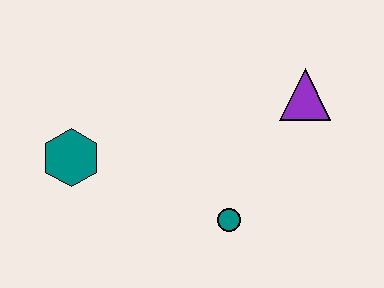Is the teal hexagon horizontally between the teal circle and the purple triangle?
No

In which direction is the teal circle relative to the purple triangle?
The teal circle is below the purple triangle.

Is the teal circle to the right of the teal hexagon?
Yes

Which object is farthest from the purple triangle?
The teal hexagon is farthest from the purple triangle.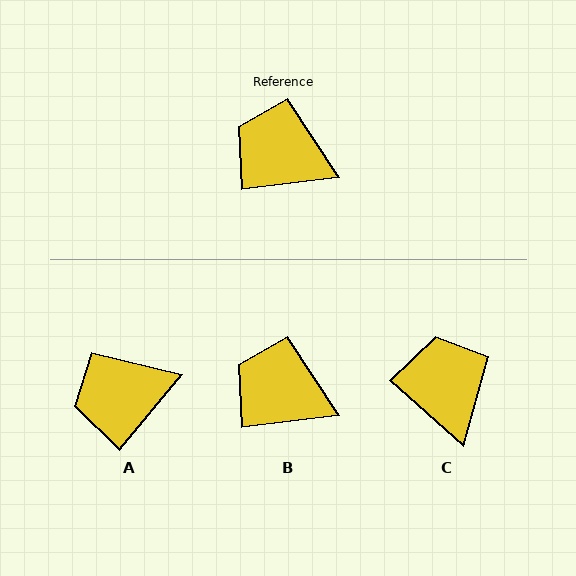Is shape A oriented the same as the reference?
No, it is off by about 43 degrees.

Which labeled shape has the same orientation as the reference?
B.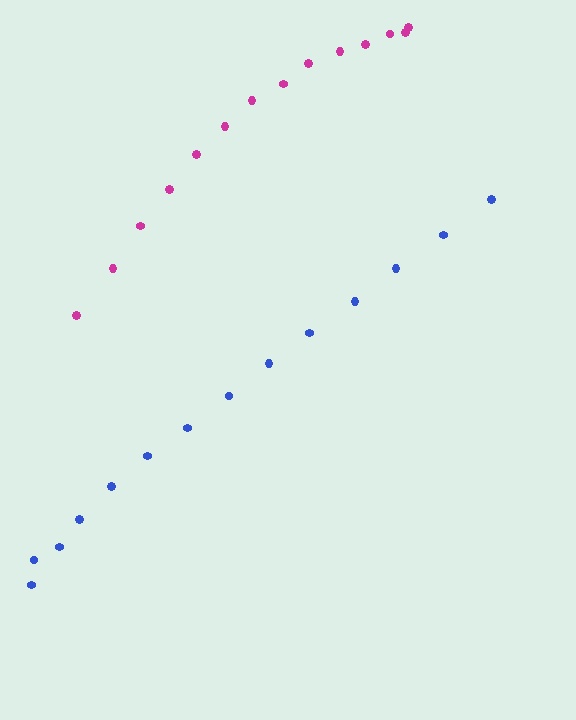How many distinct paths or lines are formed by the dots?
There are 2 distinct paths.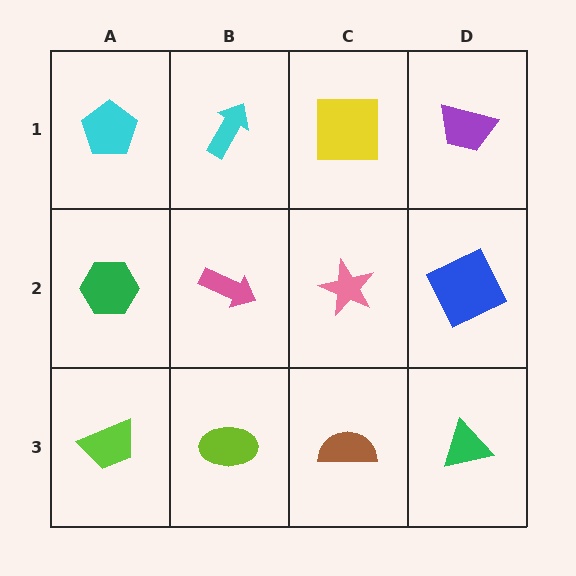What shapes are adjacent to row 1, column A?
A green hexagon (row 2, column A), a cyan arrow (row 1, column B).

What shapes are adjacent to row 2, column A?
A cyan pentagon (row 1, column A), a lime trapezoid (row 3, column A), a pink arrow (row 2, column B).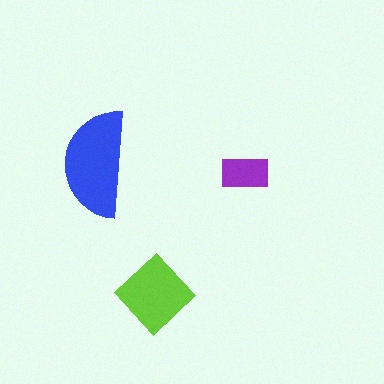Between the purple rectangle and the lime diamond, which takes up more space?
The lime diamond.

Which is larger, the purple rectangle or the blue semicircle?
The blue semicircle.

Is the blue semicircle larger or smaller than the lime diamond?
Larger.